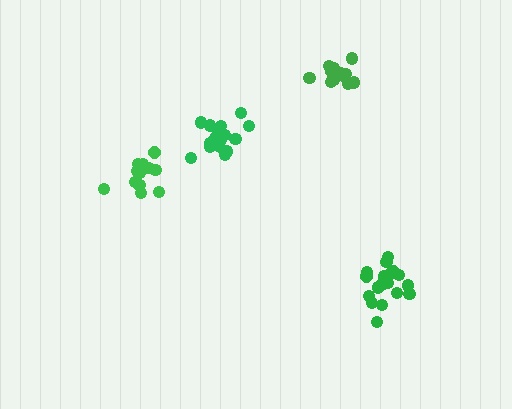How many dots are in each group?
Group 1: 18 dots, Group 2: 13 dots, Group 3: 18 dots, Group 4: 14 dots (63 total).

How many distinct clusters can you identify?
There are 4 distinct clusters.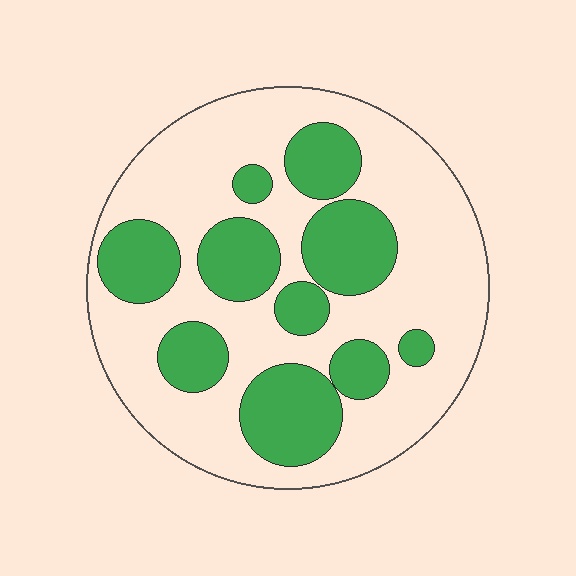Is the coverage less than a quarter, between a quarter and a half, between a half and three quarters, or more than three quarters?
Between a quarter and a half.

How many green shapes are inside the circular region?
10.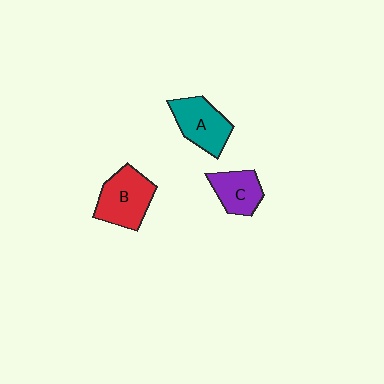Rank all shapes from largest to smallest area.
From largest to smallest: B (red), A (teal), C (purple).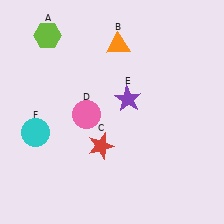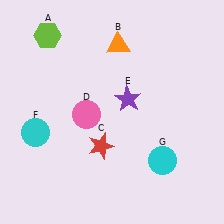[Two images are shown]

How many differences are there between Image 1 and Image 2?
There is 1 difference between the two images.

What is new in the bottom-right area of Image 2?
A cyan circle (G) was added in the bottom-right area of Image 2.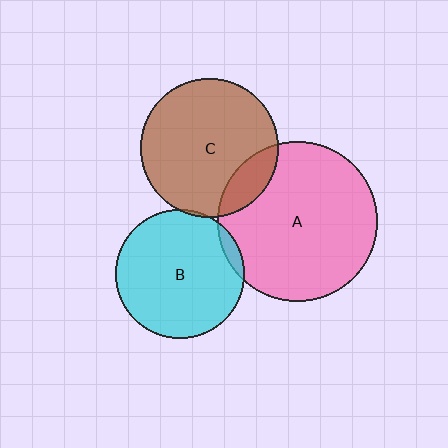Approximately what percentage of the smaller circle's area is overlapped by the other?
Approximately 5%.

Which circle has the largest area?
Circle A (pink).